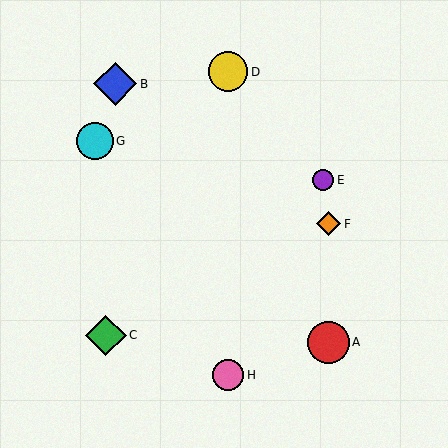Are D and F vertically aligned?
No, D is at x≈228 and F is at x≈329.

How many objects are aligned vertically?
2 objects (D, H) are aligned vertically.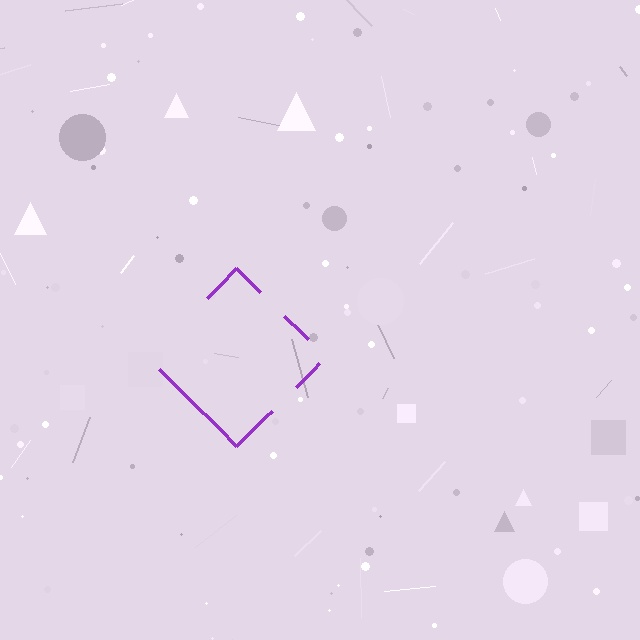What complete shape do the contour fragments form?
The contour fragments form a diamond.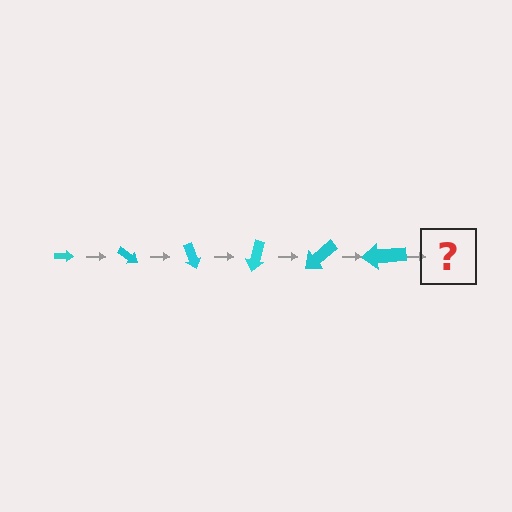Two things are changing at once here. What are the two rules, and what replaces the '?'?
The two rules are that the arrow grows larger each step and it rotates 35 degrees each step. The '?' should be an arrow, larger than the previous one and rotated 210 degrees from the start.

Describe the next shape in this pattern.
It should be an arrow, larger than the previous one and rotated 210 degrees from the start.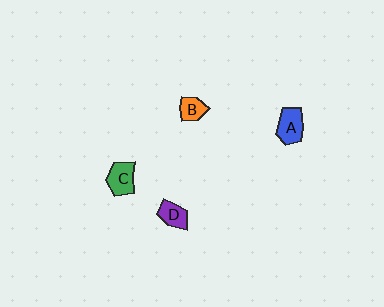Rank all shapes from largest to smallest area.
From largest to smallest: A (blue), C (green), D (purple), B (orange).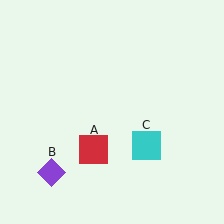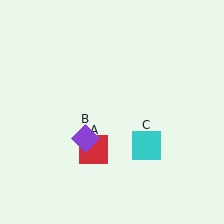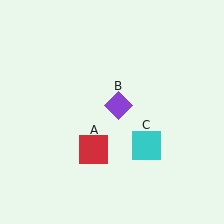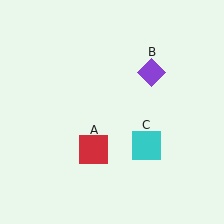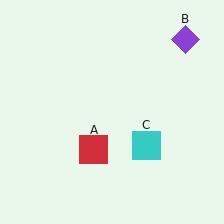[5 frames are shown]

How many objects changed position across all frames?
1 object changed position: purple diamond (object B).